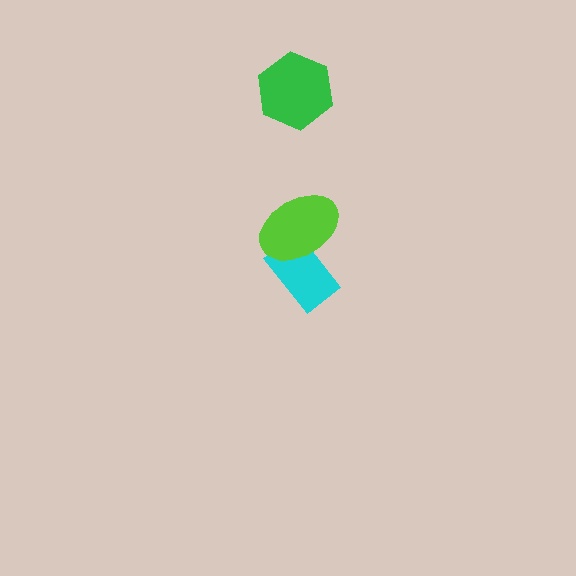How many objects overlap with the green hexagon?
0 objects overlap with the green hexagon.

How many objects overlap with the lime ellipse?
1 object overlaps with the lime ellipse.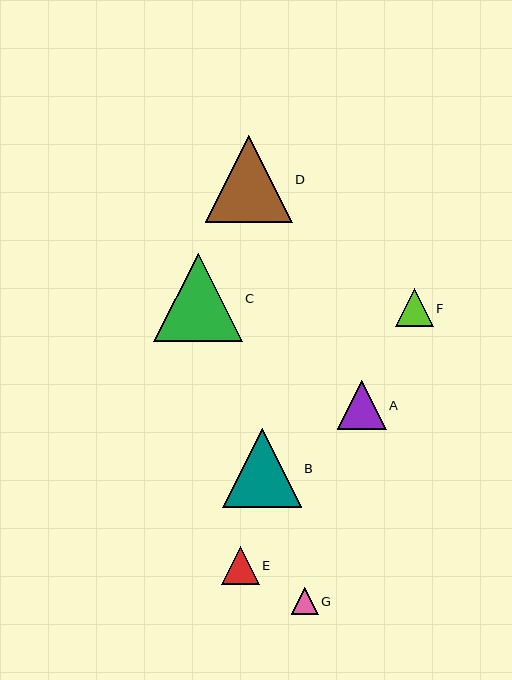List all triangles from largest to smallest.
From largest to smallest: C, D, B, A, E, F, G.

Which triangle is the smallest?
Triangle G is the smallest with a size of approximately 27 pixels.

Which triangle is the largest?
Triangle C is the largest with a size of approximately 89 pixels.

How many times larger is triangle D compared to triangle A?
Triangle D is approximately 1.8 times the size of triangle A.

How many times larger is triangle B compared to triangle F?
Triangle B is approximately 2.1 times the size of triangle F.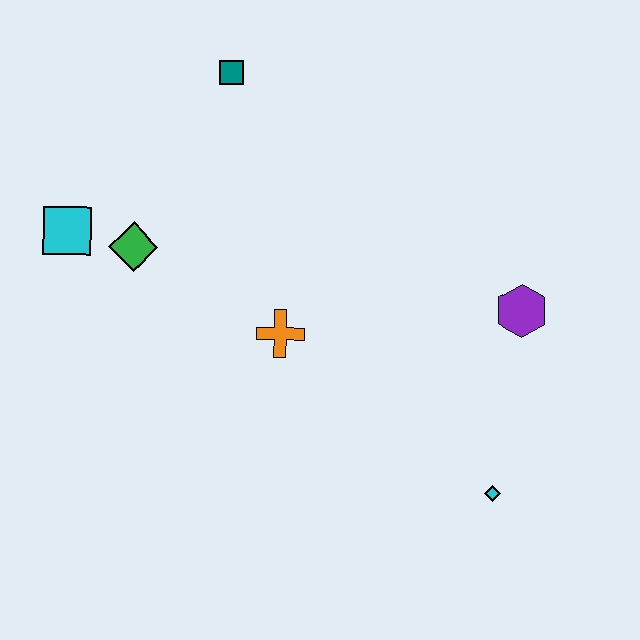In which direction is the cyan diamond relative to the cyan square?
The cyan diamond is to the right of the cyan square.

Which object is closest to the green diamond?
The cyan square is closest to the green diamond.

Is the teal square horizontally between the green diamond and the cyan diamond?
Yes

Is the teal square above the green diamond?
Yes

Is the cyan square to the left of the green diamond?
Yes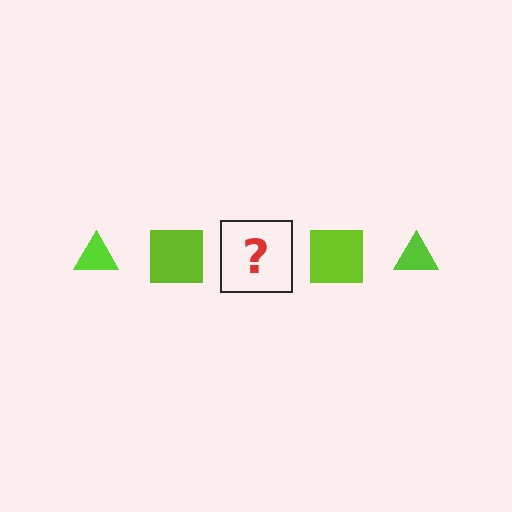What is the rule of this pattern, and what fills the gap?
The rule is that the pattern cycles through triangle, square shapes in lime. The gap should be filled with a lime triangle.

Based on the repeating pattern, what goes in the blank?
The blank should be a lime triangle.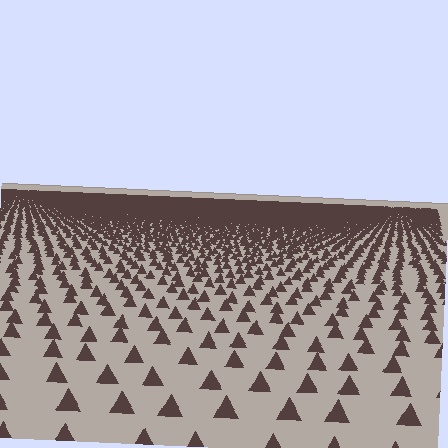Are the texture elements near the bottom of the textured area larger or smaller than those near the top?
Larger. Near the bottom, elements are closer to the viewer and appear at a bigger on-screen size.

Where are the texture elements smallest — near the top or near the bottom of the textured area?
Near the top.